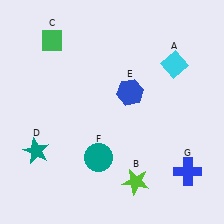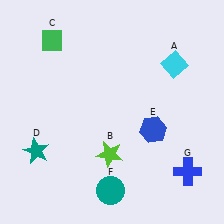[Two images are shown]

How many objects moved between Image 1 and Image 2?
3 objects moved between the two images.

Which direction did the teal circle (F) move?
The teal circle (F) moved down.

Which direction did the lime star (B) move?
The lime star (B) moved up.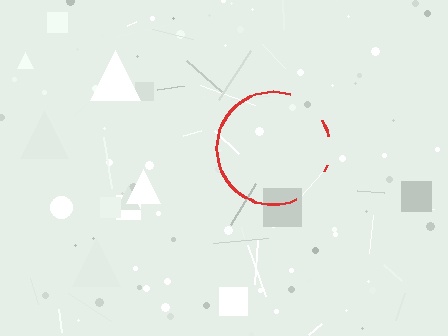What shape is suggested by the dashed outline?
The dashed outline suggests a circle.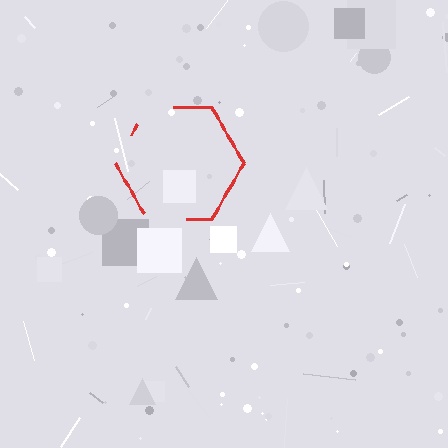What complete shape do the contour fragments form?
The contour fragments form a hexagon.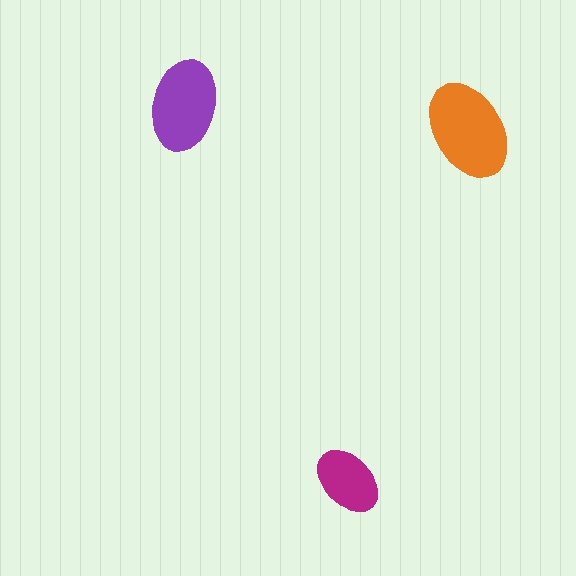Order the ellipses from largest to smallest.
the orange one, the purple one, the magenta one.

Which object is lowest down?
The magenta ellipse is bottommost.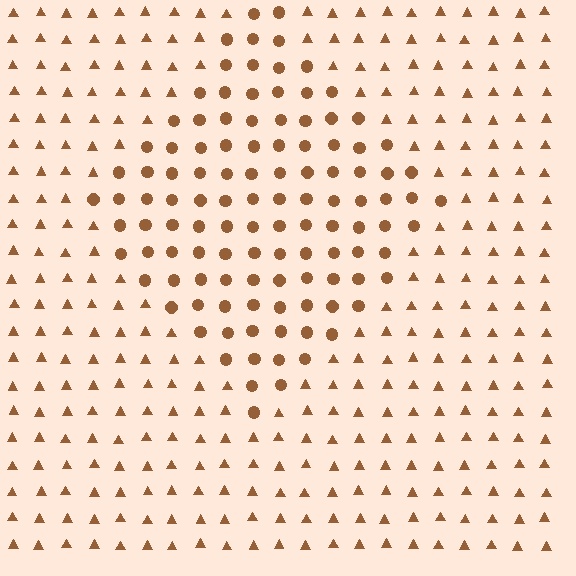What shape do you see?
I see a diamond.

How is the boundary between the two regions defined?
The boundary is defined by a change in element shape: circles inside vs. triangles outside. All elements share the same color and spacing.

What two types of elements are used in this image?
The image uses circles inside the diamond region and triangles outside it.